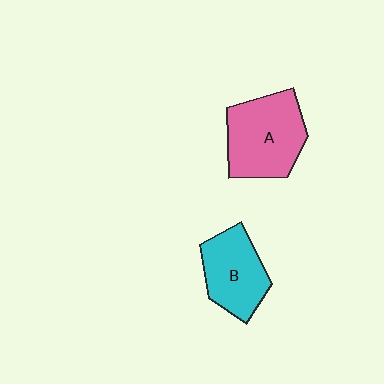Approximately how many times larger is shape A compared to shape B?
Approximately 1.3 times.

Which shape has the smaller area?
Shape B (cyan).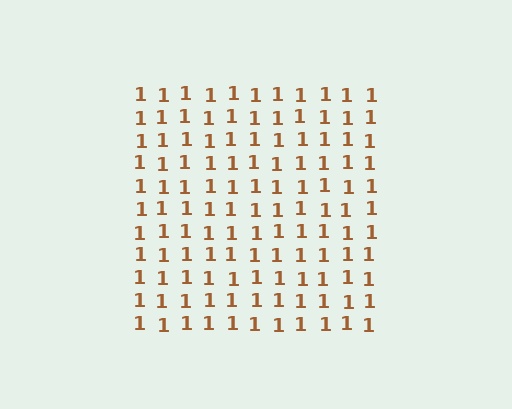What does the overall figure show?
The overall figure shows a square.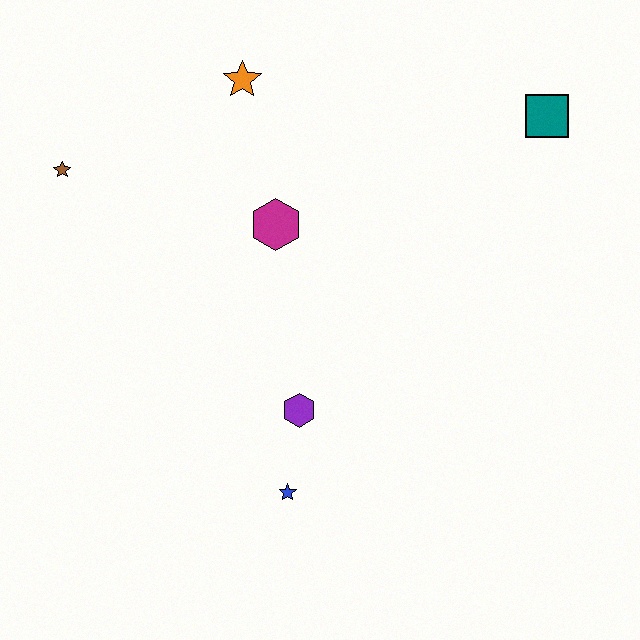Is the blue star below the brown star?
Yes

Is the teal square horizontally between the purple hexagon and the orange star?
No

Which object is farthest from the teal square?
The brown star is farthest from the teal square.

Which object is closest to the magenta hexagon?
The orange star is closest to the magenta hexagon.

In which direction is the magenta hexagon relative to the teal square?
The magenta hexagon is to the left of the teal square.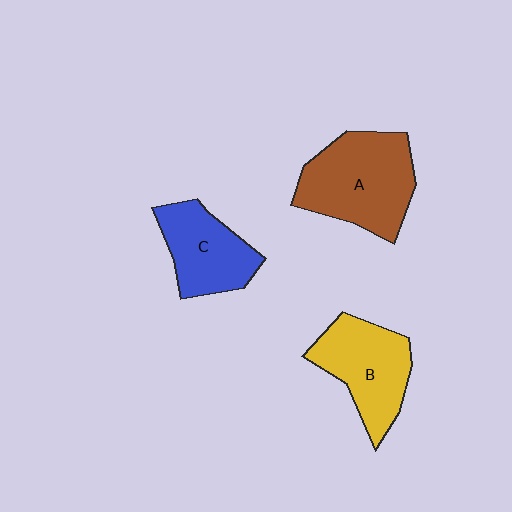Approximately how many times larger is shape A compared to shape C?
Approximately 1.4 times.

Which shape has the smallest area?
Shape C (blue).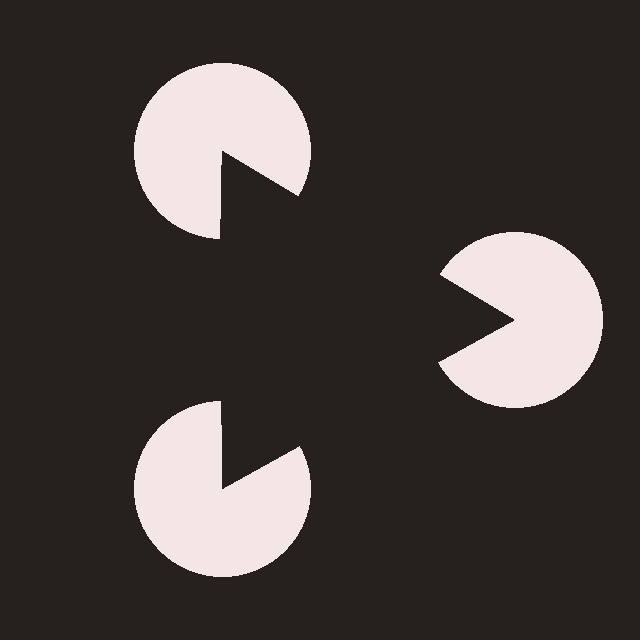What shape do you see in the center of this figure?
An illusory triangle — its edges are inferred from the aligned wedge cuts in the pac-man discs, not physically drawn.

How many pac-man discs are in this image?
There are 3 — one at each vertex of the illusory triangle.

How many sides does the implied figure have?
3 sides.